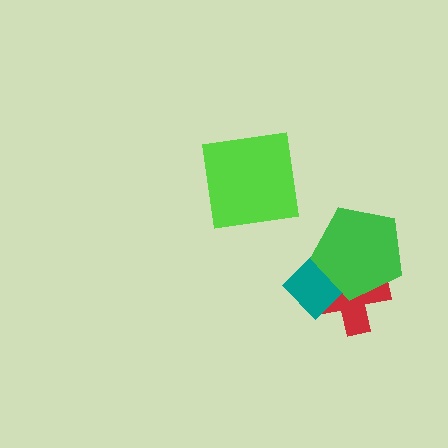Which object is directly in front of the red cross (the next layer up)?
The teal diamond is directly in front of the red cross.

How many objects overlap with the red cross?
2 objects overlap with the red cross.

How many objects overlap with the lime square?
0 objects overlap with the lime square.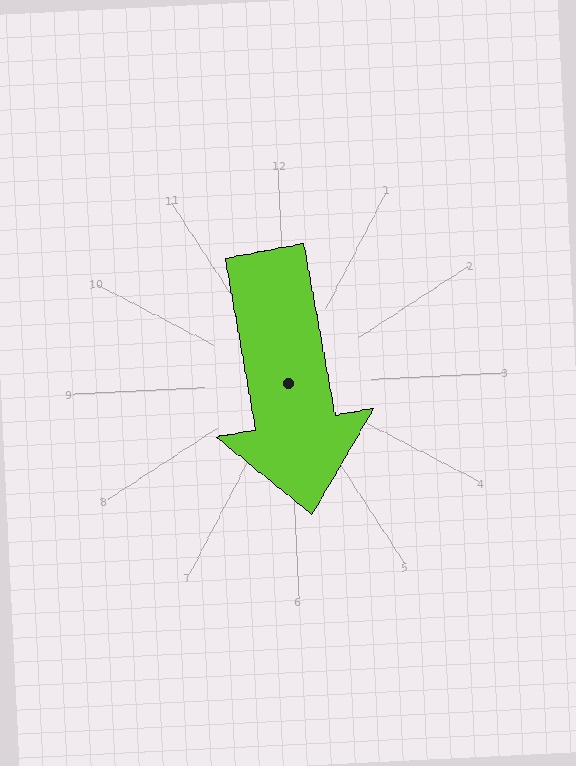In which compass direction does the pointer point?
South.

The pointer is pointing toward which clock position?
Roughly 6 o'clock.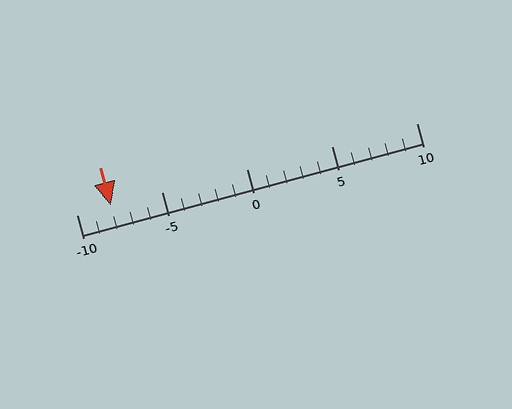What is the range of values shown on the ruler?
The ruler shows values from -10 to 10.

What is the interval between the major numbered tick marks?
The major tick marks are spaced 5 units apart.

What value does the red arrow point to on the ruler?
The red arrow points to approximately -8.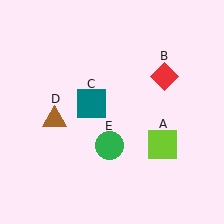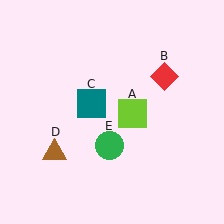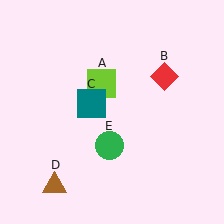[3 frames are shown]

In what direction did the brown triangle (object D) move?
The brown triangle (object D) moved down.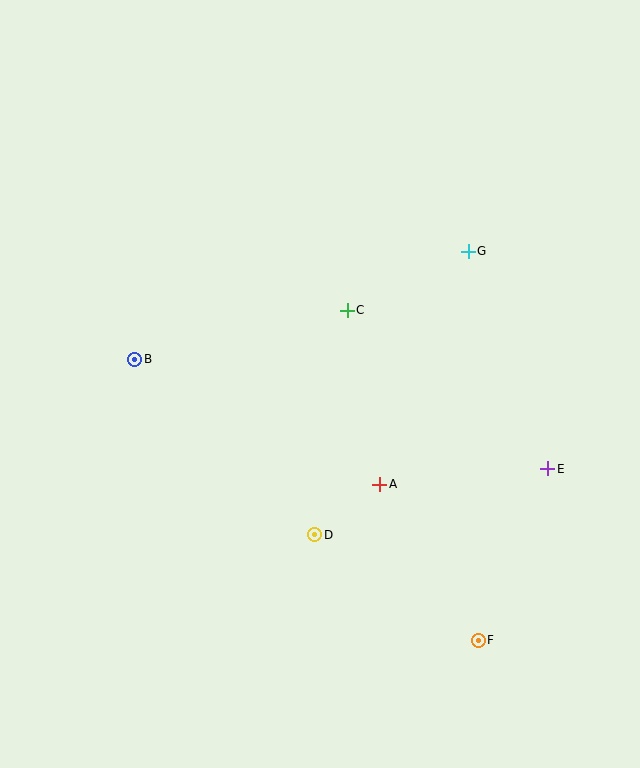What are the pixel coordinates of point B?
Point B is at (135, 359).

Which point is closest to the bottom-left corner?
Point D is closest to the bottom-left corner.